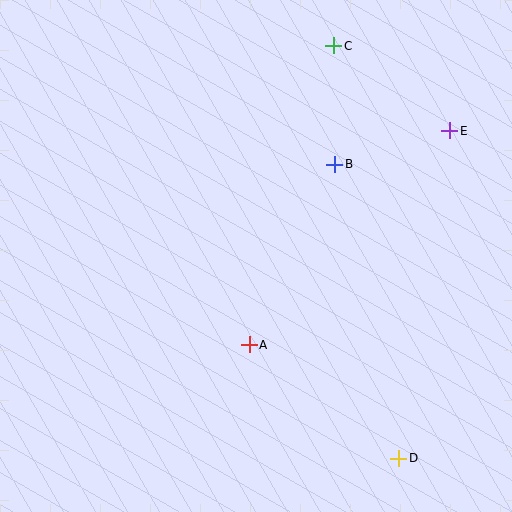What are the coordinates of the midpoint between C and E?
The midpoint between C and E is at (392, 88).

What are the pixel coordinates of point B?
Point B is at (335, 164).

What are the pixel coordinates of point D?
Point D is at (399, 458).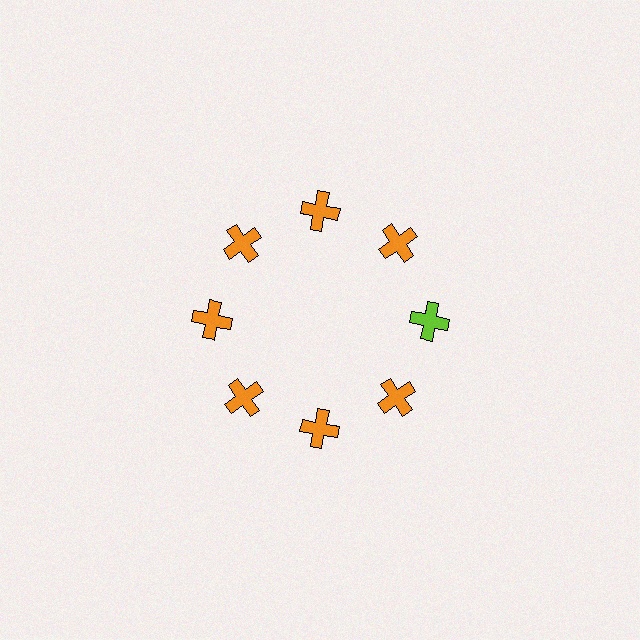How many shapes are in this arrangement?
There are 8 shapes arranged in a ring pattern.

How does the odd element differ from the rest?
It has a different color: lime instead of orange.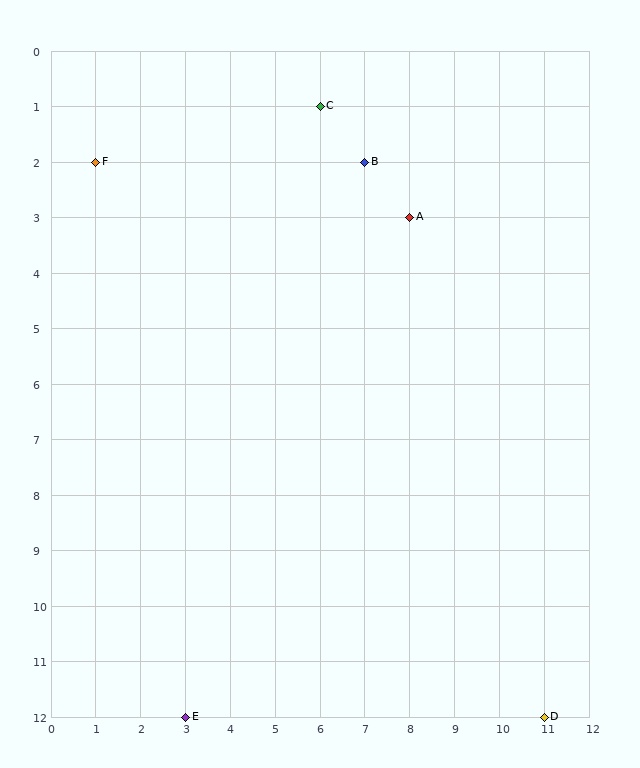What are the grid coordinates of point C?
Point C is at grid coordinates (6, 1).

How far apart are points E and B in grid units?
Points E and B are 4 columns and 10 rows apart (about 10.8 grid units diagonally).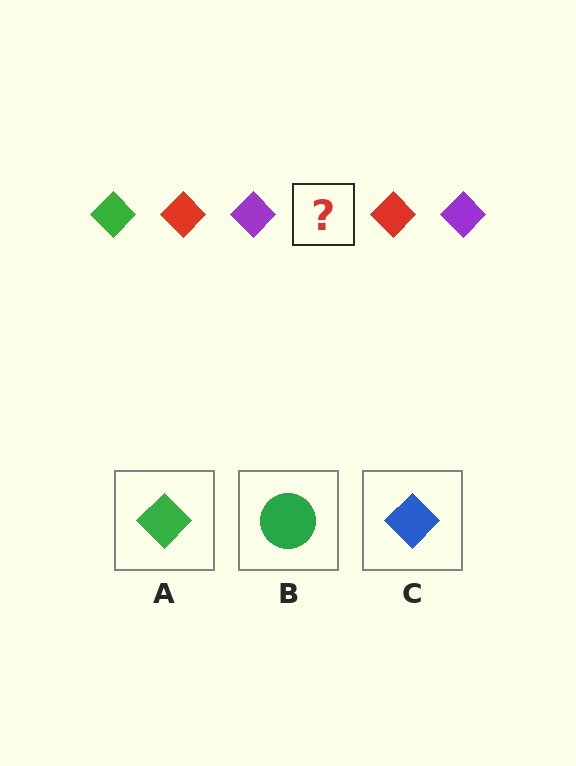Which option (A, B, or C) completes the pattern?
A.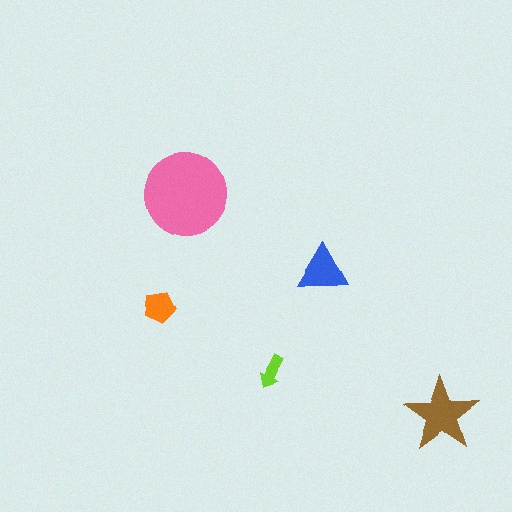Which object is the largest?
The pink circle.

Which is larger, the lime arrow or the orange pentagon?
The orange pentagon.